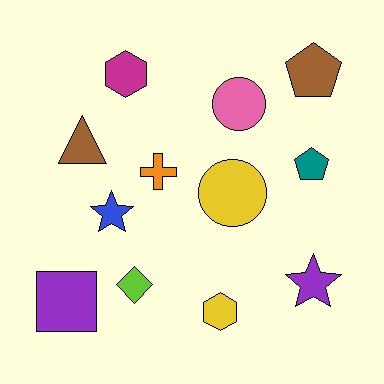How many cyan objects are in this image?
There are no cyan objects.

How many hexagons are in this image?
There are 2 hexagons.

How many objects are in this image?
There are 12 objects.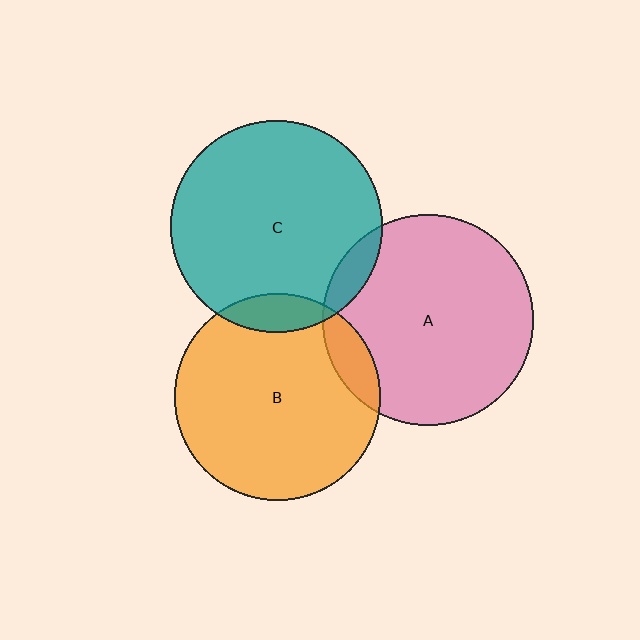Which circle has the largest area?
Circle C (teal).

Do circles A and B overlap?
Yes.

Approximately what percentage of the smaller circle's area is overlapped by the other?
Approximately 10%.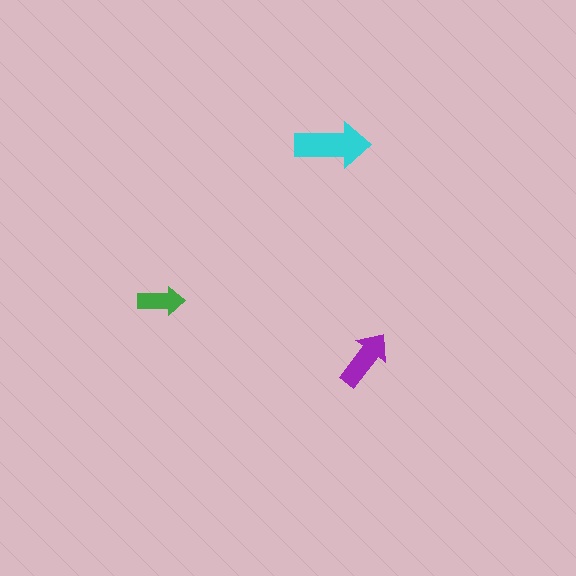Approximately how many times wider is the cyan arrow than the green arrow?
About 1.5 times wider.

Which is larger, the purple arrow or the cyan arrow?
The cyan one.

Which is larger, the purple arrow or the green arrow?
The purple one.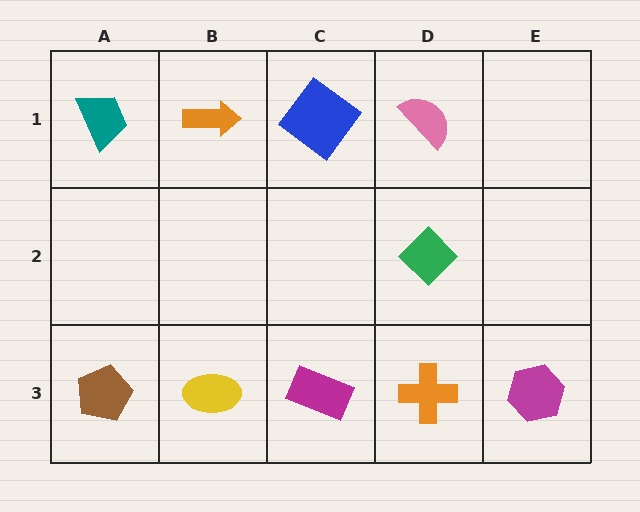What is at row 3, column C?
A magenta rectangle.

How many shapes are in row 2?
1 shape.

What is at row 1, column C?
A blue diamond.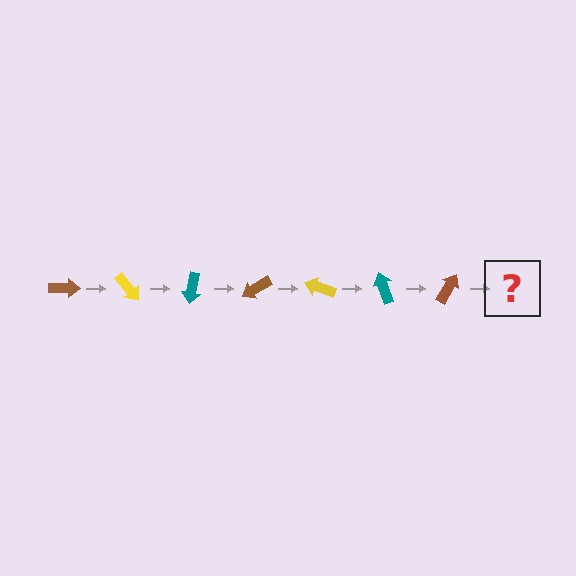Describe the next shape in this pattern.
It should be a yellow arrow, rotated 350 degrees from the start.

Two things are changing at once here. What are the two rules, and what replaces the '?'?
The two rules are that it rotates 50 degrees each step and the color cycles through brown, yellow, and teal. The '?' should be a yellow arrow, rotated 350 degrees from the start.